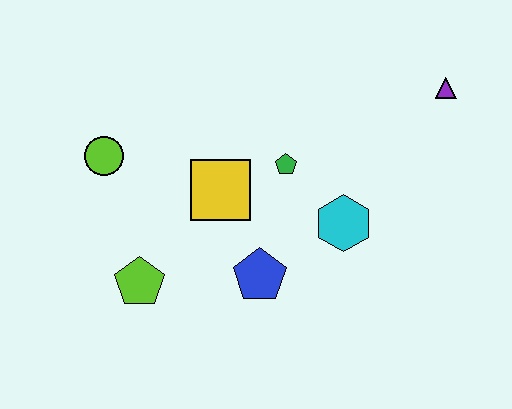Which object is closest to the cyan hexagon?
The green pentagon is closest to the cyan hexagon.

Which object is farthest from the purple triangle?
The lime pentagon is farthest from the purple triangle.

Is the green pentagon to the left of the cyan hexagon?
Yes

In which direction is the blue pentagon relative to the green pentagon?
The blue pentagon is below the green pentagon.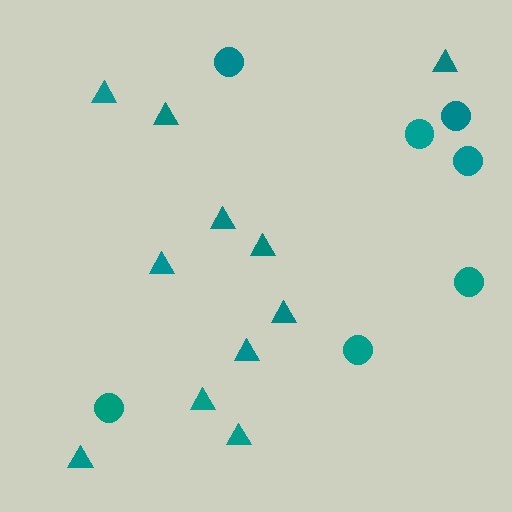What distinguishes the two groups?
There are 2 groups: one group of triangles (11) and one group of circles (7).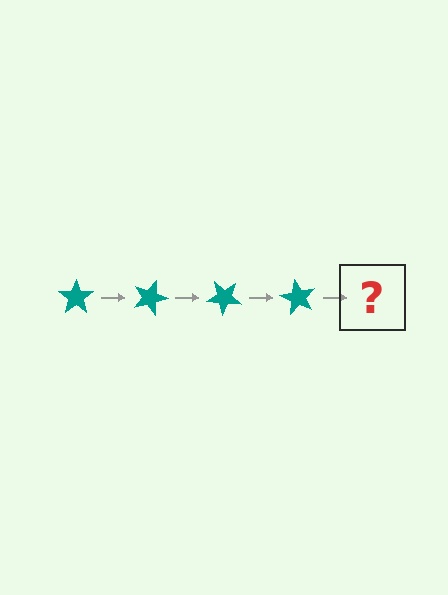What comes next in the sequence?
The next element should be a teal star rotated 80 degrees.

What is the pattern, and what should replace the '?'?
The pattern is that the star rotates 20 degrees each step. The '?' should be a teal star rotated 80 degrees.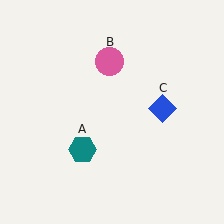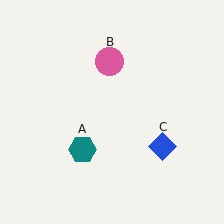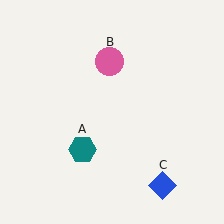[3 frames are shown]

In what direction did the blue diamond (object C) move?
The blue diamond (object C) moved down.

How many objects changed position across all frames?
1 object changed position: blue diamond (object C).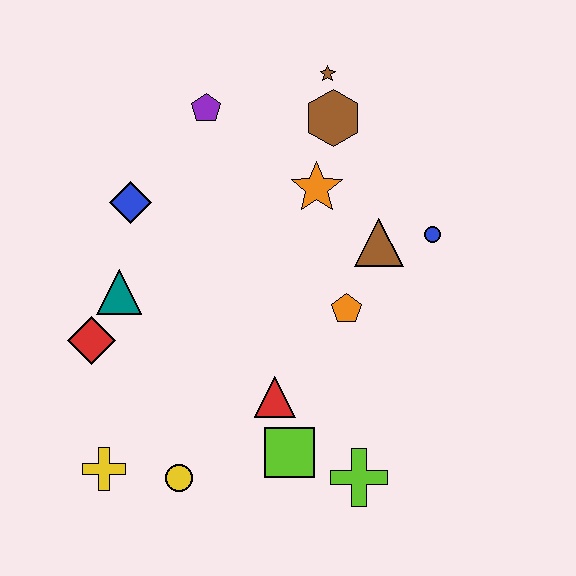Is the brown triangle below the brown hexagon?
Yes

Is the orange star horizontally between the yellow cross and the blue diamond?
No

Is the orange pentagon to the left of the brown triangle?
Yes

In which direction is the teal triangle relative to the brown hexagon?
The teal triangle is to the left of the brown hexagon.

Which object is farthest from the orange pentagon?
The yellow cross is farthest from the orange pentagon.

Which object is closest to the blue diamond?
The teal triangle is closest to the blue diamond.